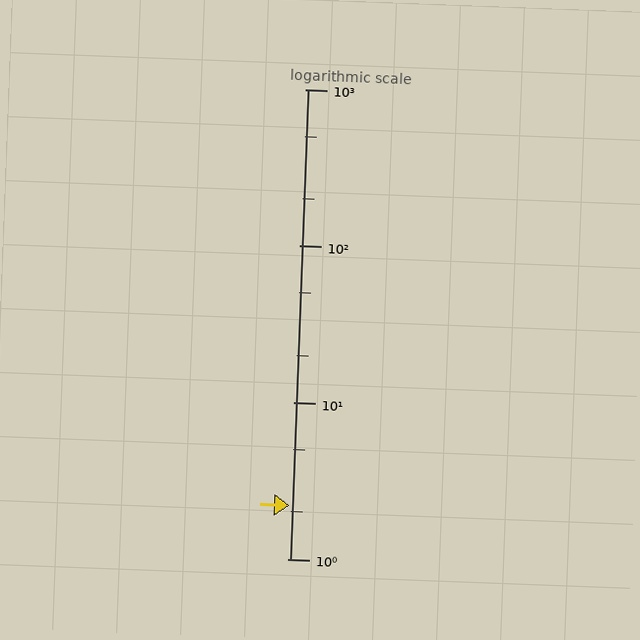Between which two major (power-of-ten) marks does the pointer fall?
The pointer is between 1 and 10.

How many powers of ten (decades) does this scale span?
The scale spans 3 decades, from 1 to 1000.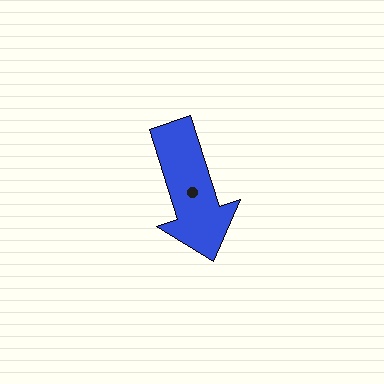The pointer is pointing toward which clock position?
Roughly 5 o'clock.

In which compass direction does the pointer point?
South.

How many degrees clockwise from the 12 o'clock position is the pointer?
Approximately 163 degrees.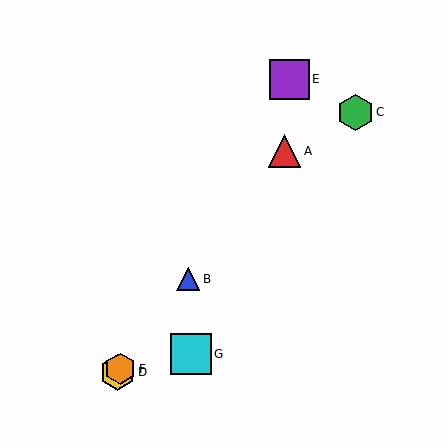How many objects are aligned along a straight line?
4 objects (A, B, D, F) are aligned along a straight line.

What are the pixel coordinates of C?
Object C is at (355, 112).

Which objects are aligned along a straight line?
Objects A, B, D, F are aligned along a straight line.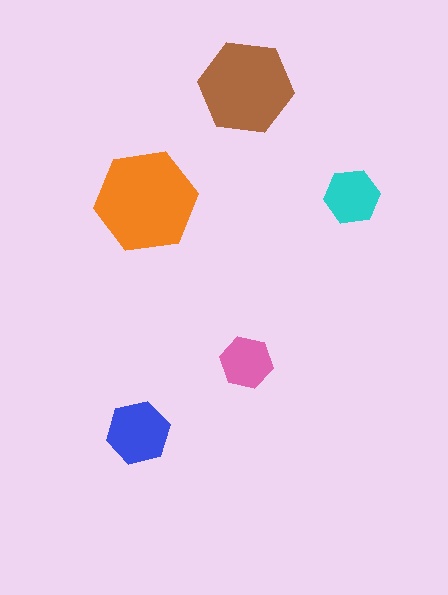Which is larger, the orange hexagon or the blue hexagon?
The orange one.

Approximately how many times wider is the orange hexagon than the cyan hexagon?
About 2 times wider.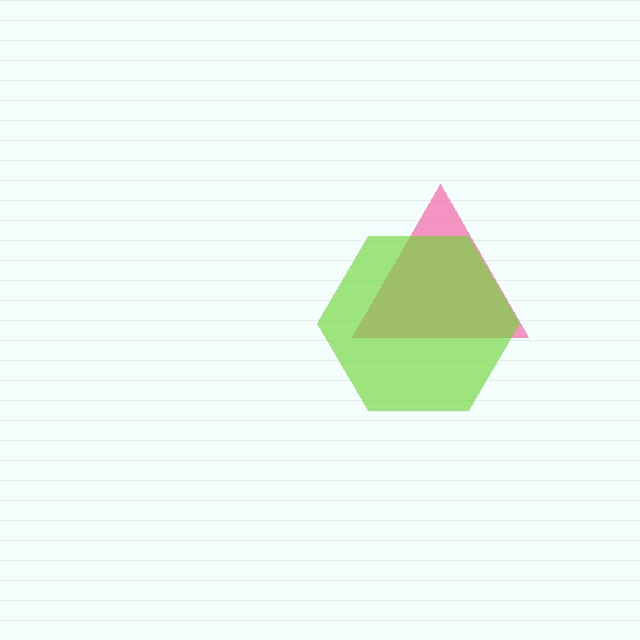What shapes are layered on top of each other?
The layered shapes are: a pink triangle, a lime hexagon.